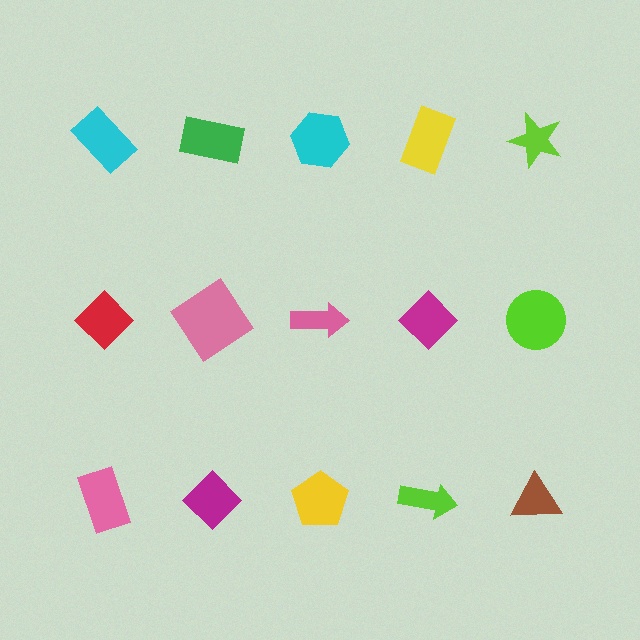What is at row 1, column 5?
A lime star.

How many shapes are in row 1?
5 shapes.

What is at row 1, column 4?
A yellow rectangle.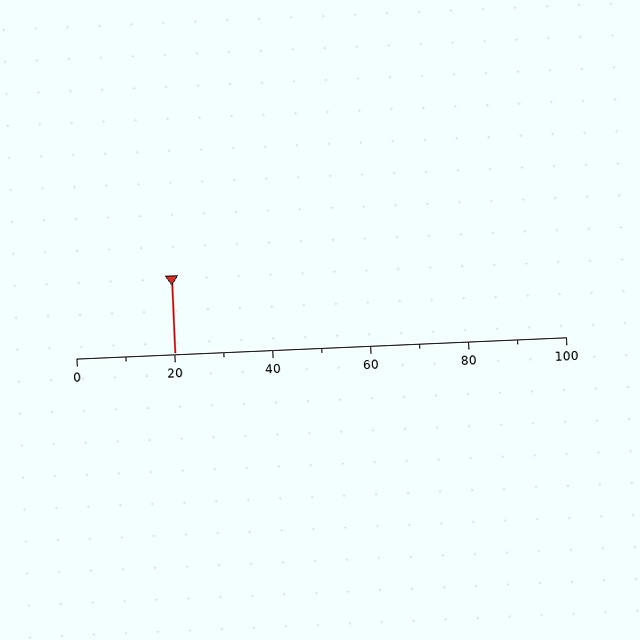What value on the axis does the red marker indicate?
The marker indicates approximately 20.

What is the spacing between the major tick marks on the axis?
The major ticks are spaced 20 apart.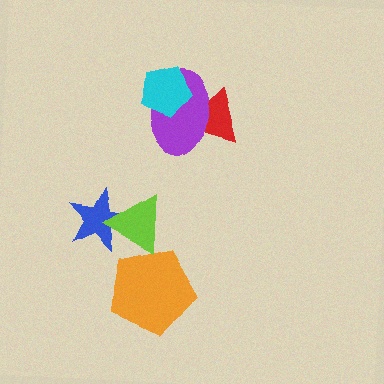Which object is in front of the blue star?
The lime triangle is in front of the blue star.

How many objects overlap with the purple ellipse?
2 objects overlap with the purple ellipse.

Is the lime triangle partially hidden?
No, no other shape covers it.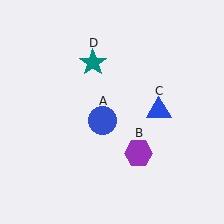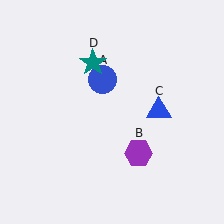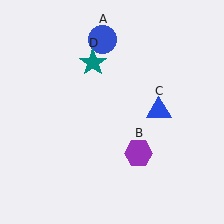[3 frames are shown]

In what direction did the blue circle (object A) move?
The blue circle (object A) moved up.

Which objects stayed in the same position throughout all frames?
Purple hexagon (object B) and blue triangle (object C) and teal star (object D) remained stationary.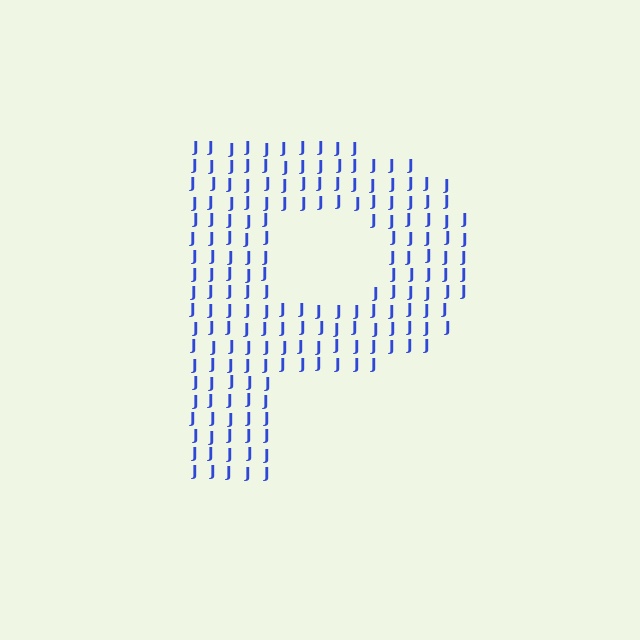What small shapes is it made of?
It is made of small letter J's.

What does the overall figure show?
The overall figure shows the letter P.